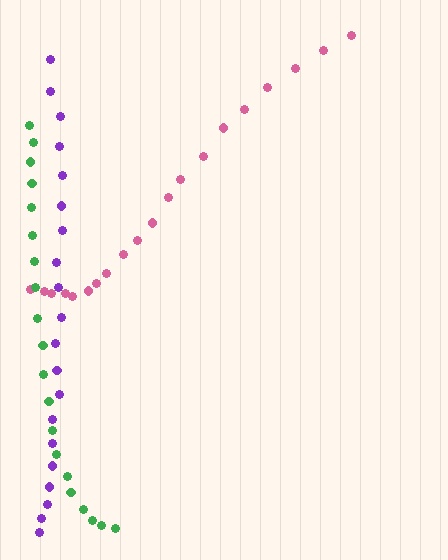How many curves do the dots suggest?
There are 3 distinct paths.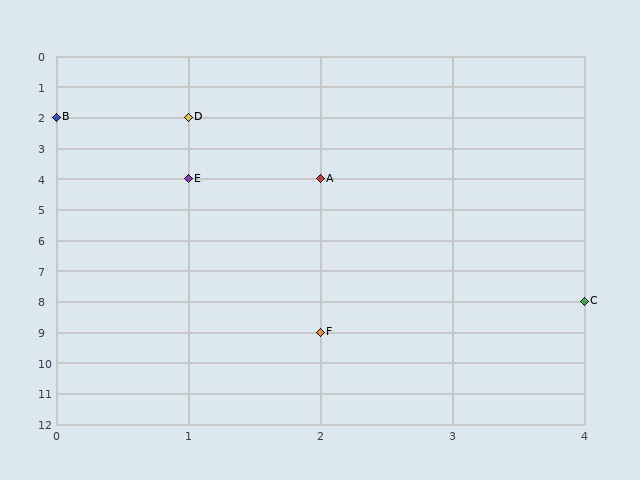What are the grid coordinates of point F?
Point F is at grid coordinates (2, 9).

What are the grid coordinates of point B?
Point B is at grid coordinates (0, 2).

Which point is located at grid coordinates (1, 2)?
Point D is at (1, 2).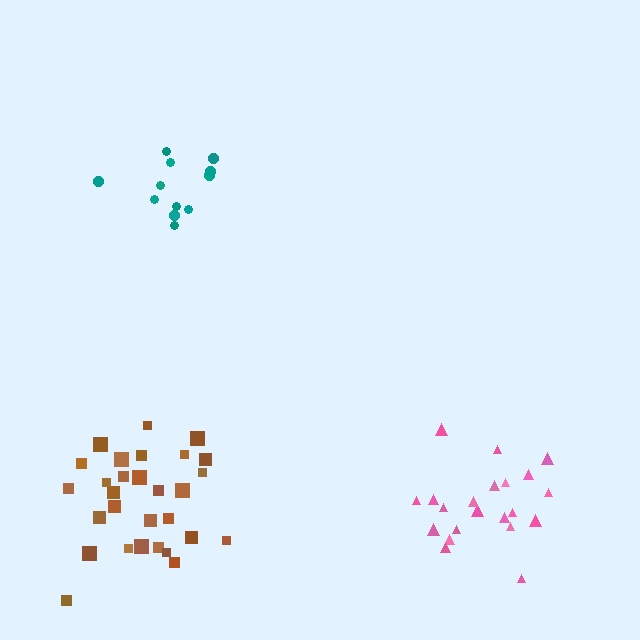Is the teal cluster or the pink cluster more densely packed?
Pink.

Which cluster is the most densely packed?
Brown.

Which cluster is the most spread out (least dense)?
Teal.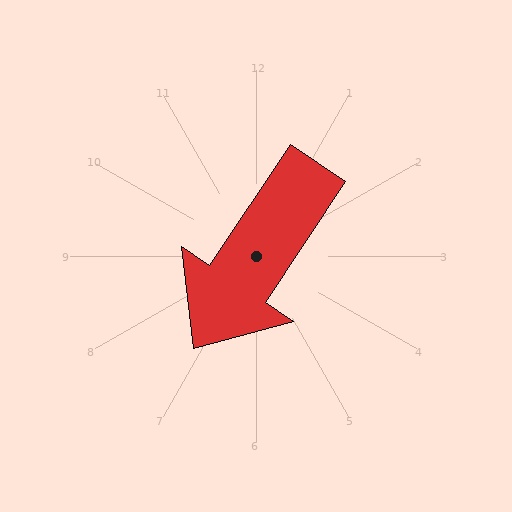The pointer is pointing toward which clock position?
Roughly 7 o'clock.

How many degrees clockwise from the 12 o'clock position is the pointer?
Approximately 214 degrees.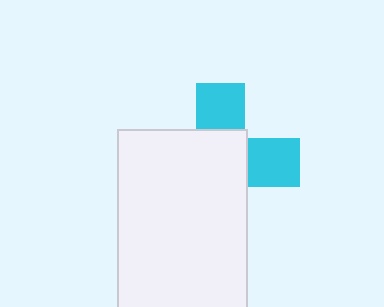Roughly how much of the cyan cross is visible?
A small part of it is visible (roughly 37%).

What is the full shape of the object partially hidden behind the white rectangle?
The partially hidden object is a cyan cross.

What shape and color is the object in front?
The object in front is a white rectangle.